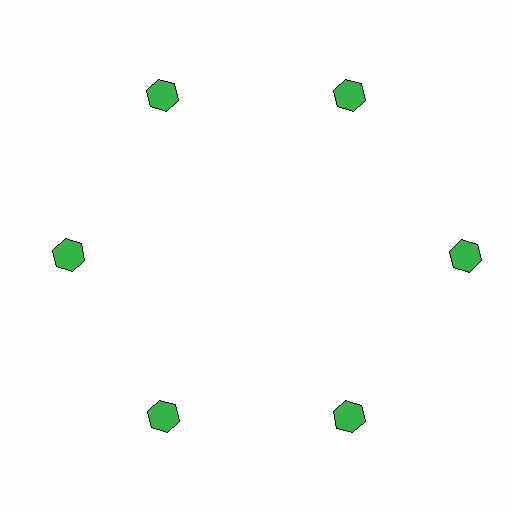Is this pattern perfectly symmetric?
No. The 6 green hexagons are arranged in a ring, but one element near the 3 o'clock position is pushed outward from the center, breaking the 6-fold rotational symmetry.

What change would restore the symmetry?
The symmetry would be restored by moving it inward, back onto the ring so that all 6 hexagons sit at equal angles and equal distance from the center.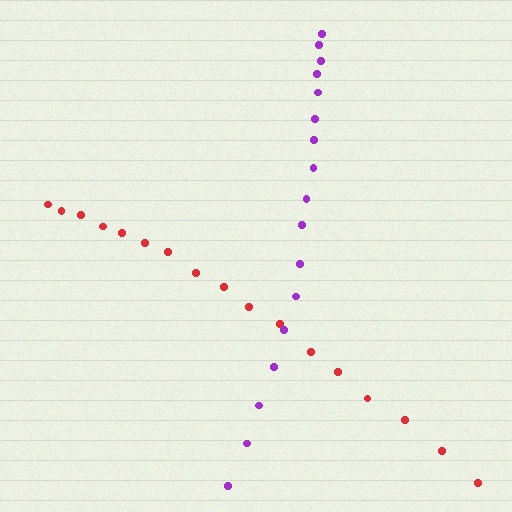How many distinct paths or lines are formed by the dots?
There are 2 distinct paths.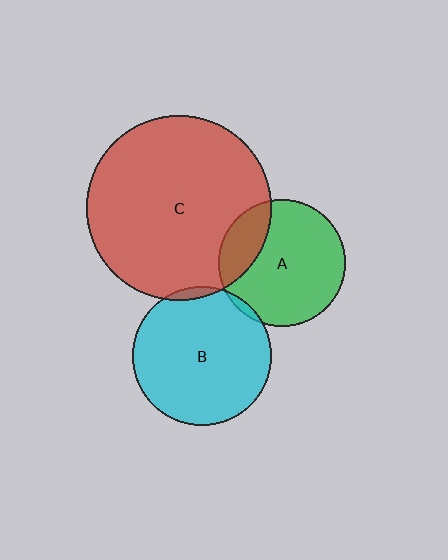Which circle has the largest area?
Circle C (red).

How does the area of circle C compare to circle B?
Approximately 1.8 times.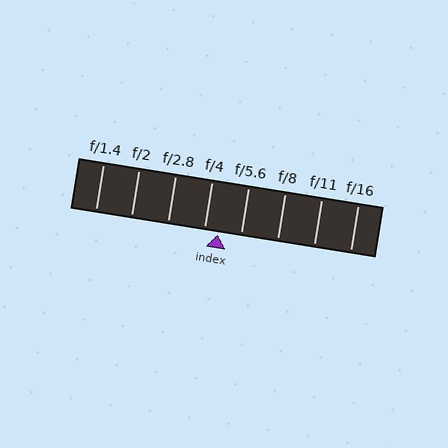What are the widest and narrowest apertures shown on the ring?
The widest aperture shown is f/1.4 and the narrowest is f/16.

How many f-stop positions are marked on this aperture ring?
There are 8 f-stop positions marked.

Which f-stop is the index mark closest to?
The index mark is closest to f/4.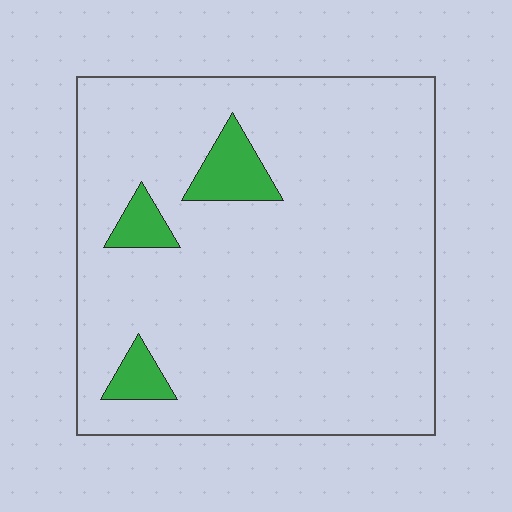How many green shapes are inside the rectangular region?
3.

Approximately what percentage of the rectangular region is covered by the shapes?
Approximately 10%.